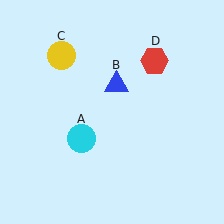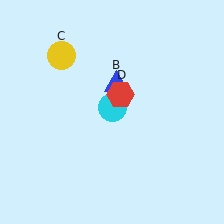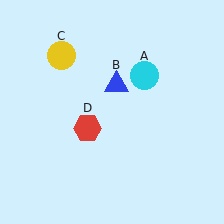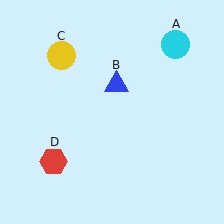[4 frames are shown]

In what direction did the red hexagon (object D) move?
The red hexagon (object D) moved down and to the left.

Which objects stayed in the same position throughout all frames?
Blue triangle (object B) and yellow circle (object C) remained stationary.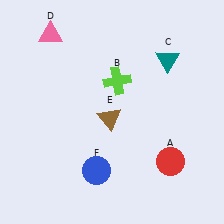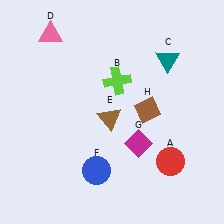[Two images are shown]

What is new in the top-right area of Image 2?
A brown diamond (H) was added in the top-right area of Image 2.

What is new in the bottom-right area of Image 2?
A magenta diamond (G) was added in the bottom-right area of Image 2.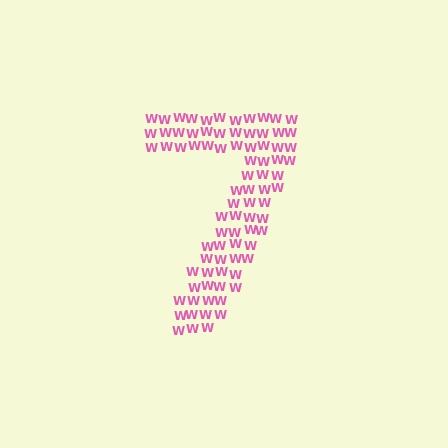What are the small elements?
The small elements are letter W's.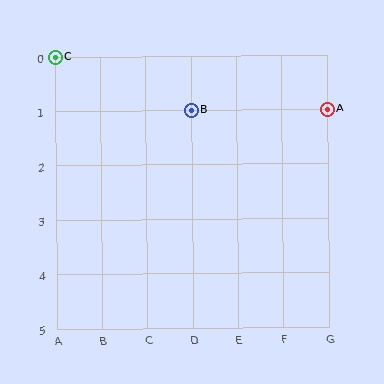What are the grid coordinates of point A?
Point A is at grid coordinates (G, 1).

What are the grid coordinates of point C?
Point C is at grid coordinates (A, 0).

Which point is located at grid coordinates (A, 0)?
Point C is at (A, 0).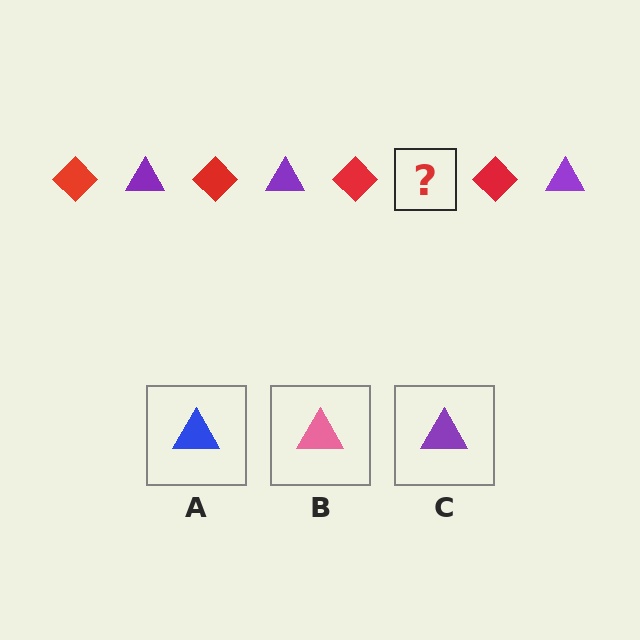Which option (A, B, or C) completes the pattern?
C.